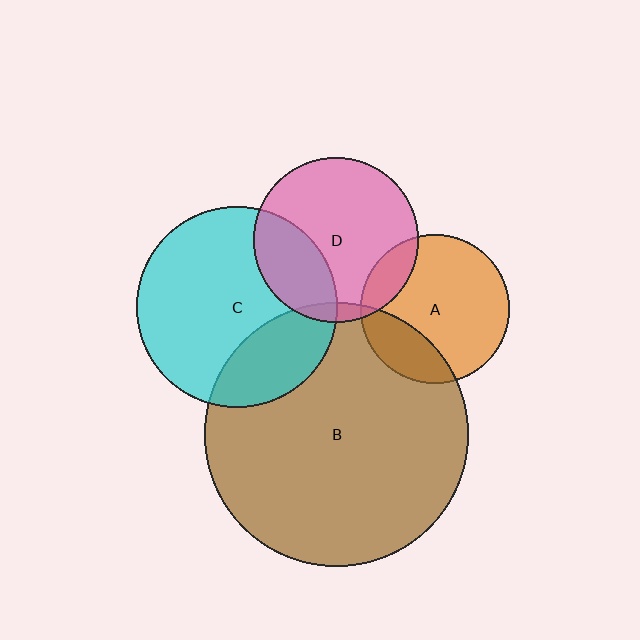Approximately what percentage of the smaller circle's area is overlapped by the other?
Approximately 30%.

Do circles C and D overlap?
Yes.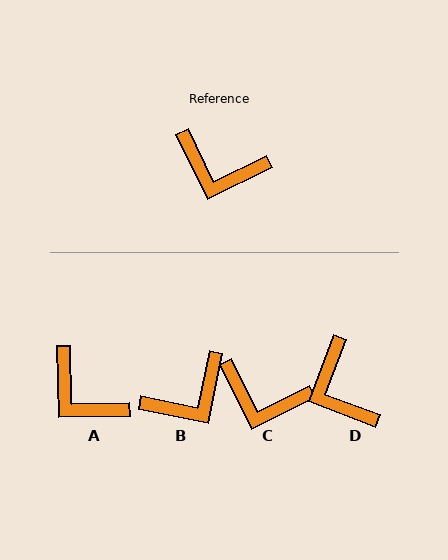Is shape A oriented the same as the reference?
No, it is off by about 25 degrees.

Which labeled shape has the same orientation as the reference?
C.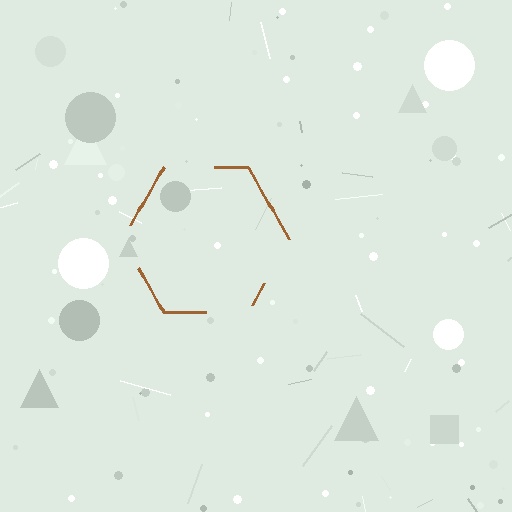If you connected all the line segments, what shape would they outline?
They would outline a hexagon.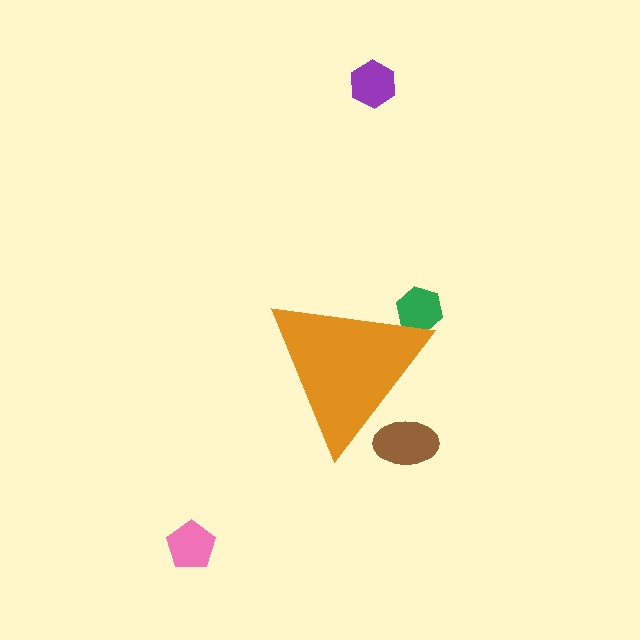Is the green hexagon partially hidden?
Yes, the green hexagon is partially hidden behind the orange triangle.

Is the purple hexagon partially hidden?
No, the purple hexagon is fully visible.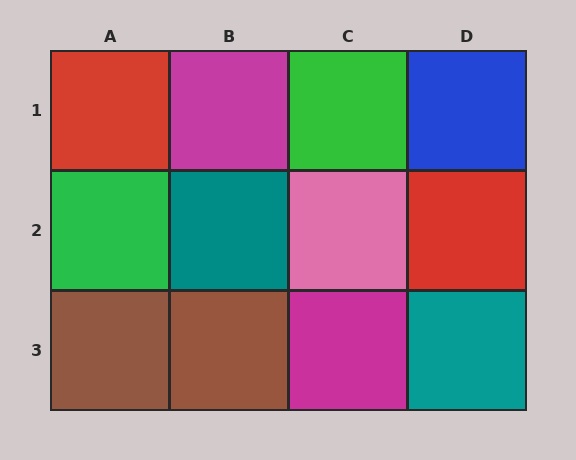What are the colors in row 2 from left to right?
Green, teal, pink, red.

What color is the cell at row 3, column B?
Brown.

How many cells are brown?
2 cells are brown.